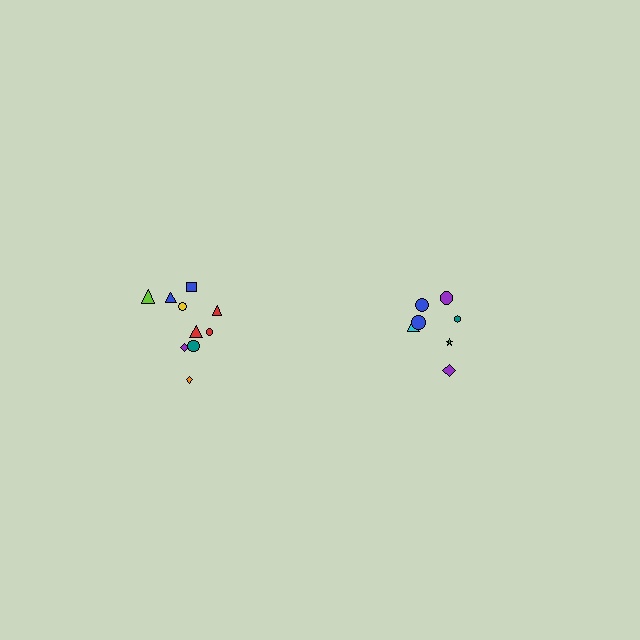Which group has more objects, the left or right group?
The left group.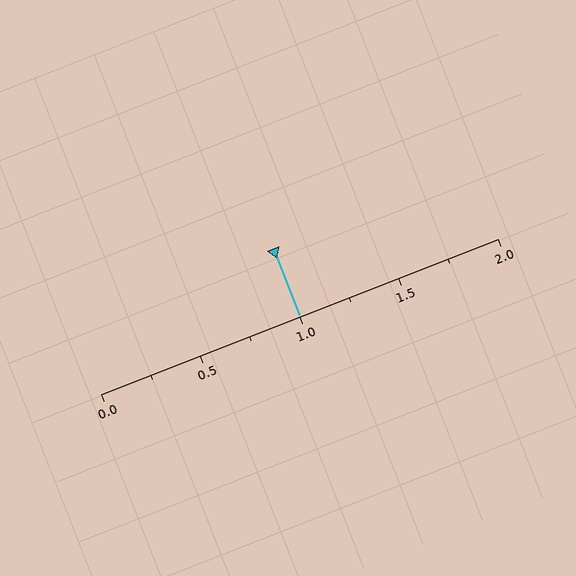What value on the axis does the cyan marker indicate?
The marker indicates approximately 1.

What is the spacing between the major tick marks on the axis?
The major ticks are spaced 0.5 apart.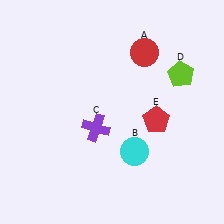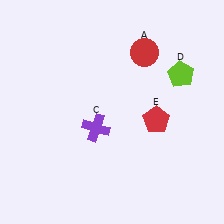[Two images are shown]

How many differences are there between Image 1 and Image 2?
There is 1 difference between the two images.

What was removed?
The cyan circle (B) was removed in Image 2.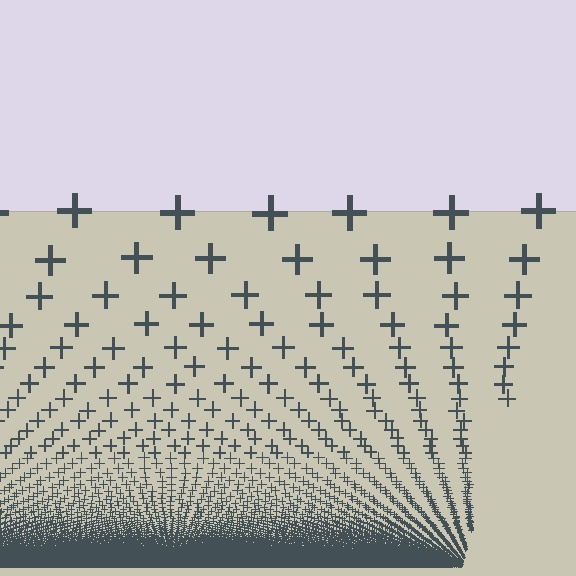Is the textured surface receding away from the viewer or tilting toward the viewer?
The surface appears to tilt toward the viewer. Texture elements get larger and sparser toward the top.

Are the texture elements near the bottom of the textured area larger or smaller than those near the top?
Smaller. The gradient is inverted — elements near the bottom are smaller and denser.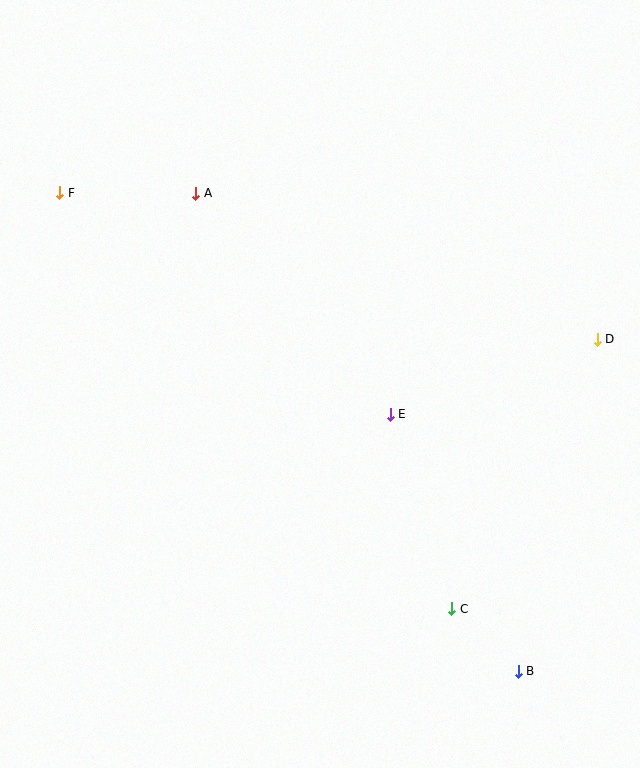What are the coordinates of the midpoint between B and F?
The midpoint between B and F is at (289, 432).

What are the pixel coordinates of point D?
Point D is at (597, 339).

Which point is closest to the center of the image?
Point E at (390, 414) is closest to the center.